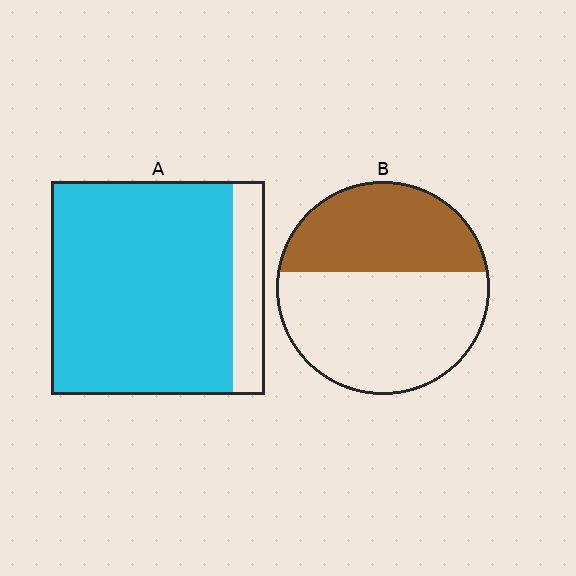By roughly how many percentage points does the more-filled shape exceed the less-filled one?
By roughly 45 percentage points (A over B).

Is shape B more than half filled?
No.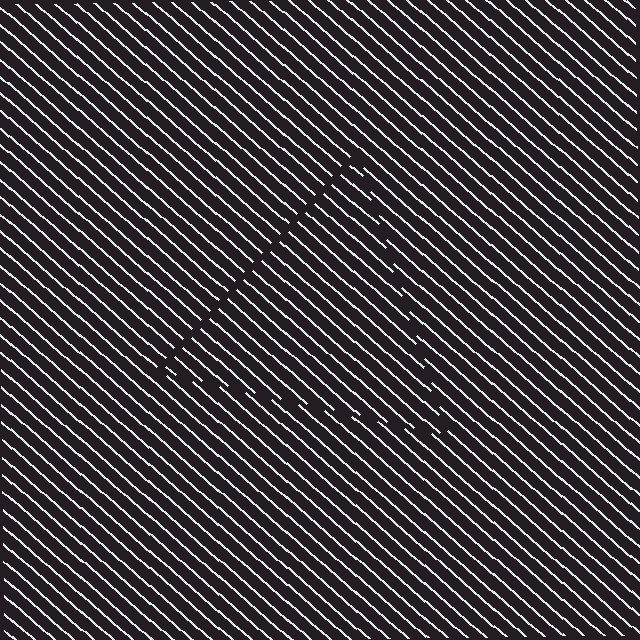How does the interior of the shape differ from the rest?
The interior of the shape contains the same grating, shifted by half a period — the contour is defined by the phase discontinuity where line-ends from the inner and outer gratings abut.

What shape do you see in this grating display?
An illusory triangle. The interior of the shape contains the same grating, shifted by half a period — the contour is defined by the phase discontinuity where line-ends from the inner and outer gratings abut.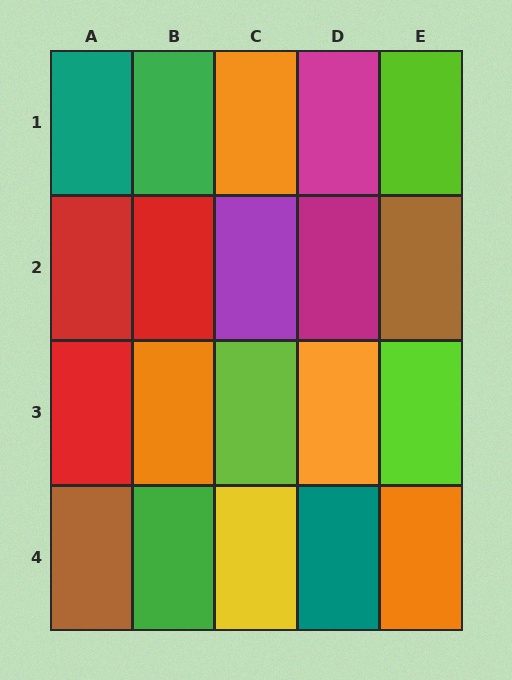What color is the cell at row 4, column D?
Teal.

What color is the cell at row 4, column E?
Orange.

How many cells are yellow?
1 cell is yellow.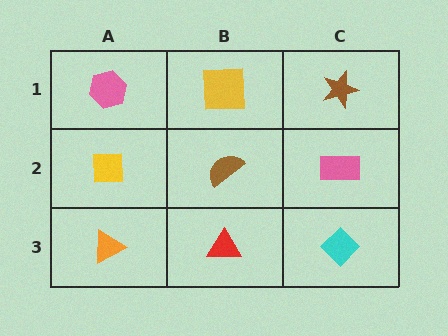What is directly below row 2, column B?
A red triangle.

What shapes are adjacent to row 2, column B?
A yellow square (row 1, column B), a red triangle (row 3, column B), a yellow square (row 2, column A), a pink rectangle (row 2, column C).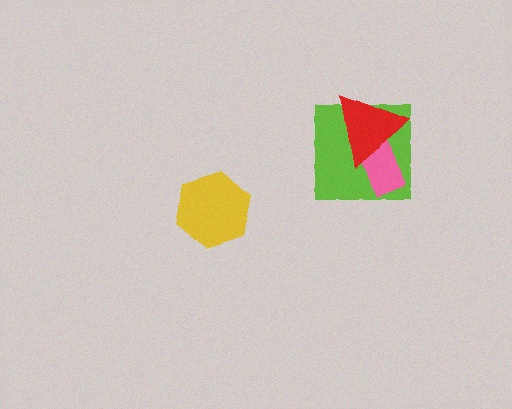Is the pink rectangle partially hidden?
Yes, it is partially covered by another shape.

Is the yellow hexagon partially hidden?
No, no other shape covers it.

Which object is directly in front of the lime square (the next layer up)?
The pink rectangle is directly in front of the lime square.